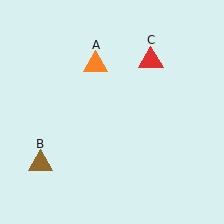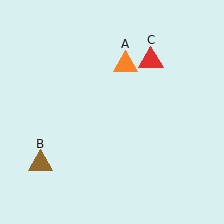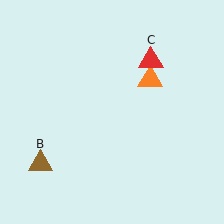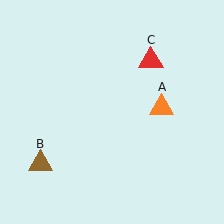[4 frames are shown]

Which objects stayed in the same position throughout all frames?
Brown triangle (object B) and red triangle (object C) remained stationary.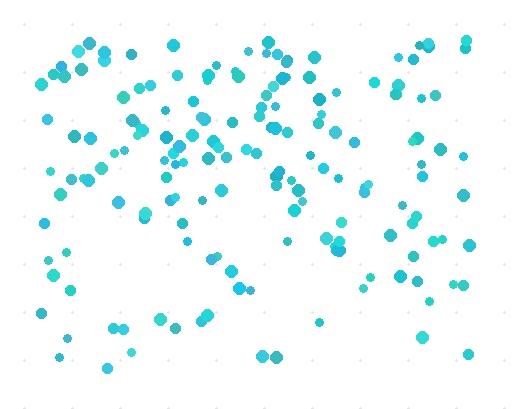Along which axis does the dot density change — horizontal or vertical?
Vertical.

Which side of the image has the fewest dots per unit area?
The bottom.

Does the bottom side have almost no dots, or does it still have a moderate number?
Still a moderate number, just noticeably fewer than the top.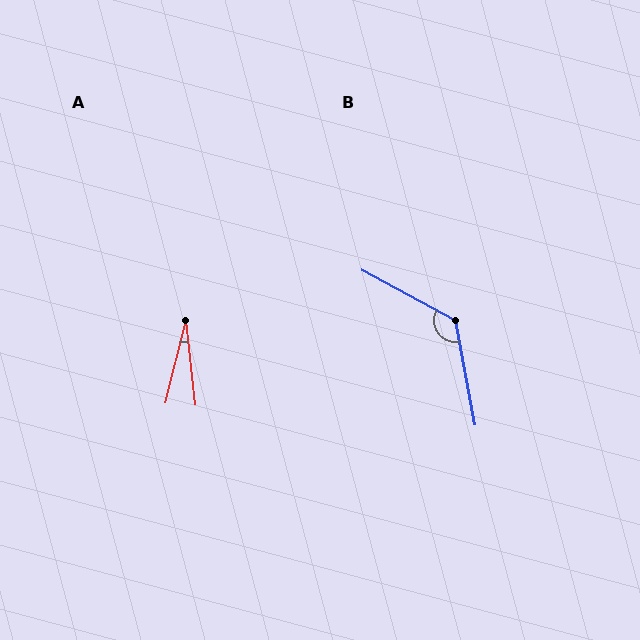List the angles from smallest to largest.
A (21°), B (129°).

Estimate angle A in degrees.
Approximately 21 degrees.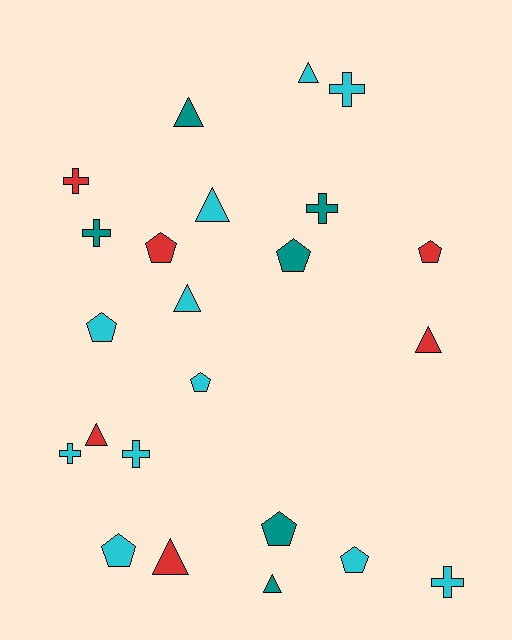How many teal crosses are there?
There are 2 teal crosses.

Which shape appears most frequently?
Triangle, with 8 objects.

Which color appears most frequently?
Cyan, with 11 objects.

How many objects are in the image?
There are 23 objects.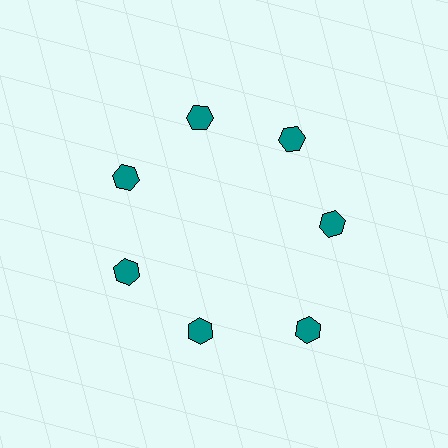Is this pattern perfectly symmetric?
No. The 7 teal hexagons are arranged in a ring, but one element near the 5 o'clock position is pushed outward from the center, breaking the 7-fold rotational symmetry.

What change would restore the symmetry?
The symmetry would be restored by moving it inward, back onto the ring so that all 7 hexagons sit at equal angles and equal distance from the center.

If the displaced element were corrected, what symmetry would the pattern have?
It would have 7-fold rotational symmetry — the pattern would map onto itself every 51 degrees.